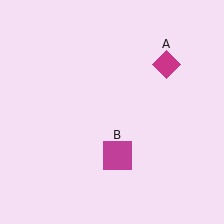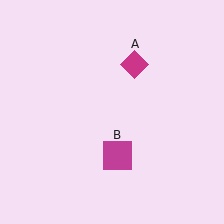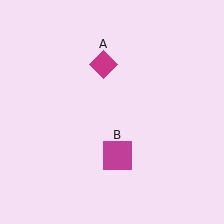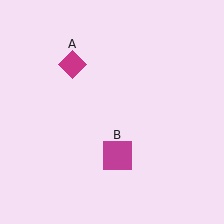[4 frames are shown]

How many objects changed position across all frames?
1 object changed position: magenta diamond (object A).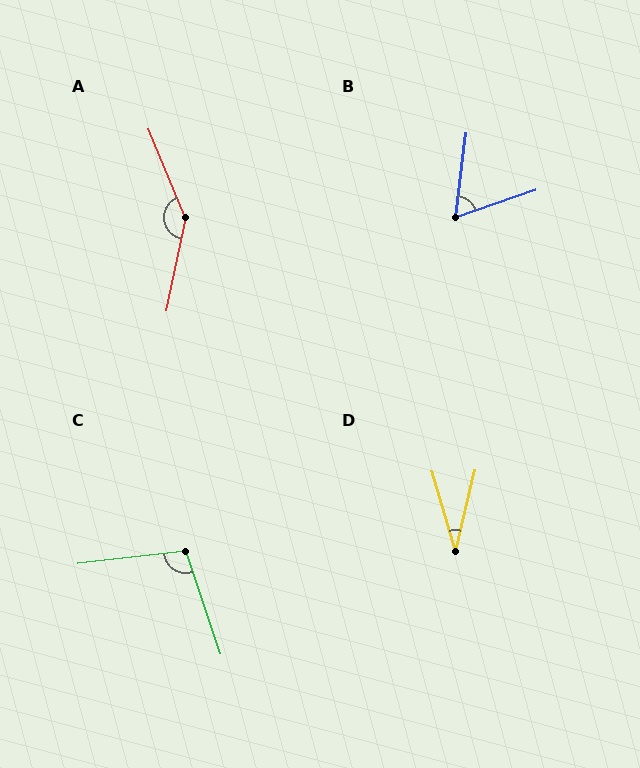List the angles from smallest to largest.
D (30°), B (64°), C (102°), A (146°).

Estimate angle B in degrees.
Approximately 64 degrees.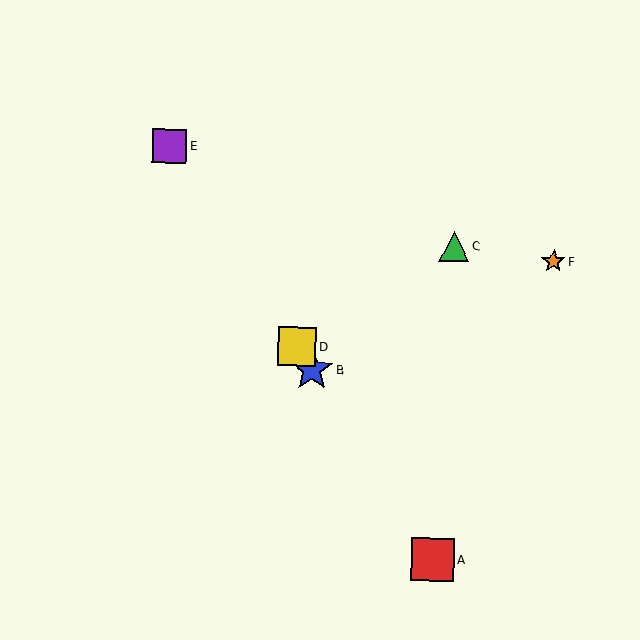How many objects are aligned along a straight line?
4 objects (A, B, D, E) are aligned along a straight line.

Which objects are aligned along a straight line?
Objects A, B, D, E are aligned along a straight line.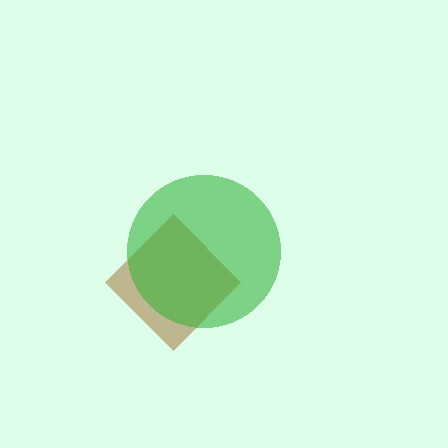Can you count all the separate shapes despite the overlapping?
Yes, there are 2 separate shapes.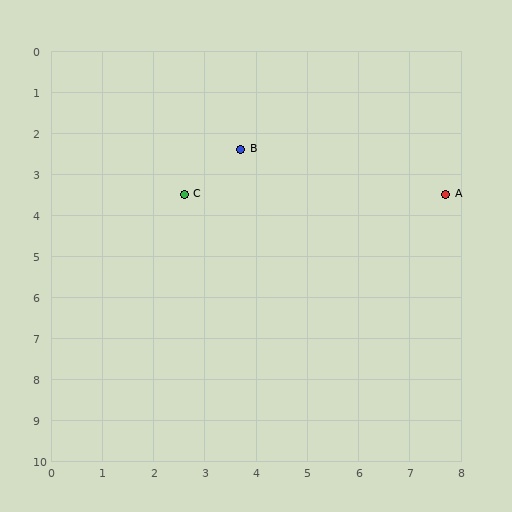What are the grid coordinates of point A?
Point A is at approximately (7.7, 3.5).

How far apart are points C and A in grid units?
Points C and A are about 5.1 grid units apart.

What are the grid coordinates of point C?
Point C is at approximately (2.6, 3.5).